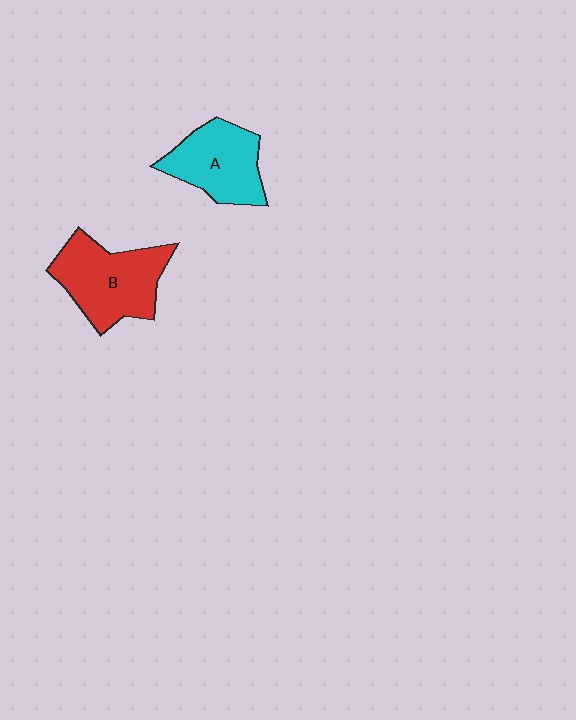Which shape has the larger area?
Shape B (red).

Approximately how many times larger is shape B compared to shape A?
Approximately 1.2 times.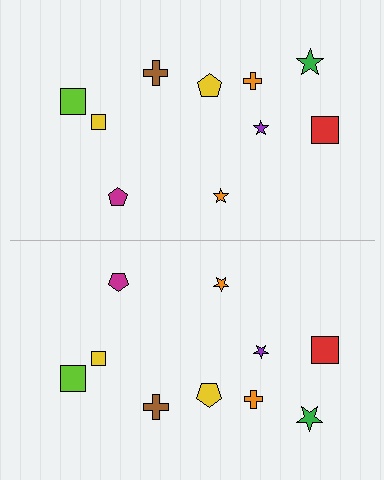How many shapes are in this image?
There are 20 shapes in this image.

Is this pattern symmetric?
Yes, this pattern has bilateral (reflection) symmetry.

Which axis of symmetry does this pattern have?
The pattern has a horizontal axis of symmetry running through the center of the image.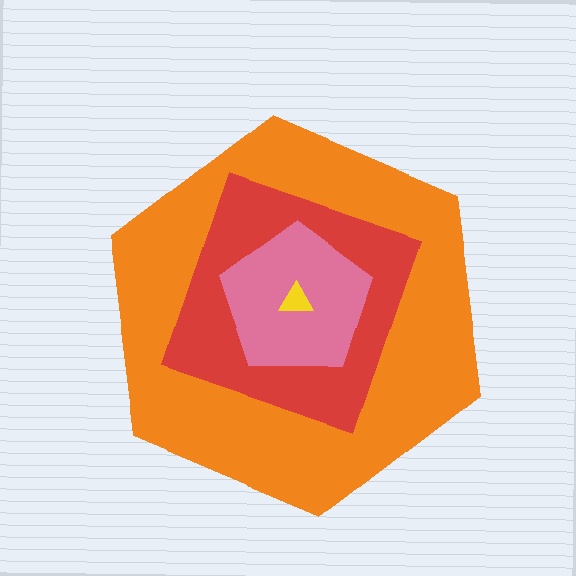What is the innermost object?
The yellow triangle.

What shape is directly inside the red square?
The pink pentagon.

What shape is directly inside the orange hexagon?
The red square.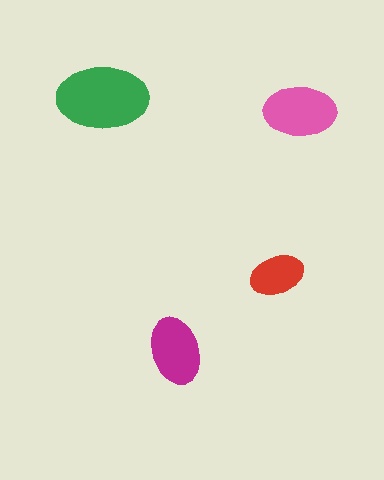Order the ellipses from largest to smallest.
the green one, the pink one, the magenta one, the red one.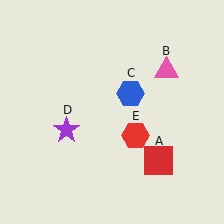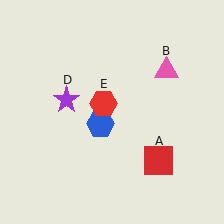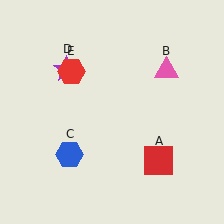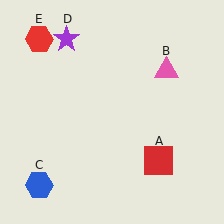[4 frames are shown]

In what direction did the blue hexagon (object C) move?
The blue hexagon (object C) moved down and to the left.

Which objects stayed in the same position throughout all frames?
Red square (object A) and pink triangle (object B) remained stationary.